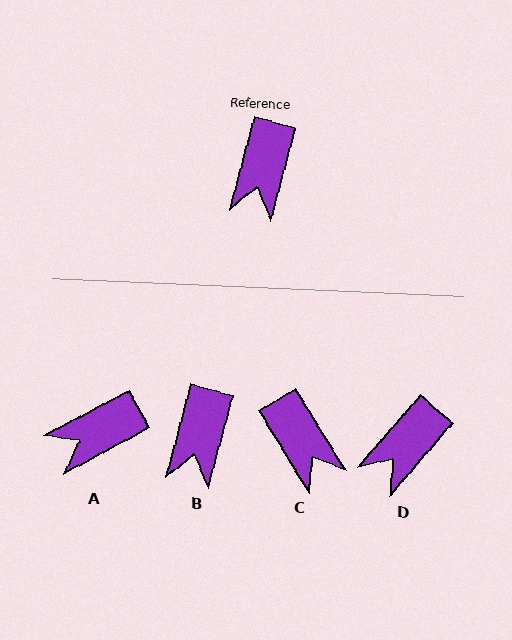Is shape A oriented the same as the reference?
No, it is off by about 47 degrees.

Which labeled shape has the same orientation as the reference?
B.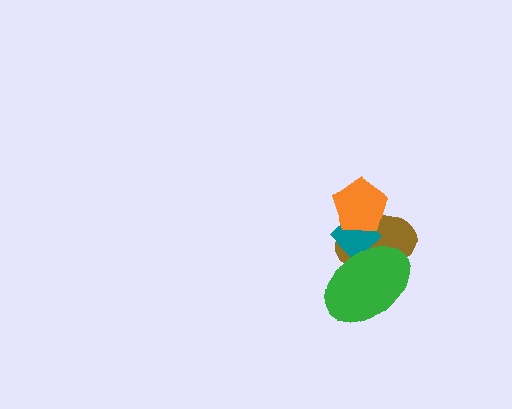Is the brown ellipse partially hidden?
Yes, it is partially covered by another shape.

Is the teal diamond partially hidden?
Yes, it is partially covered by another shape.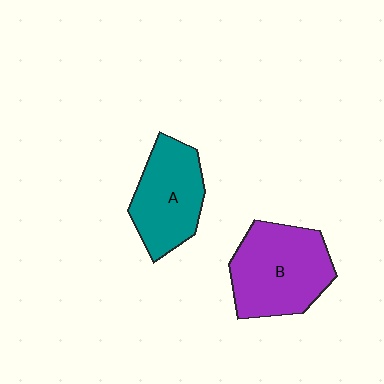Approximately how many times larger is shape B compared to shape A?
Approximately 1.2 times.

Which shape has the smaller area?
Shape A (teal).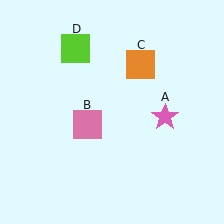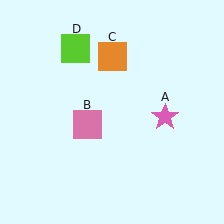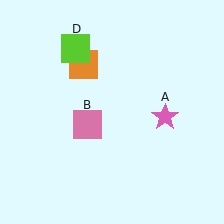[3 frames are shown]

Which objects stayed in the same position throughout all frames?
Pink star (object A) and pink square (object B) and lime square (object D) remained stationary.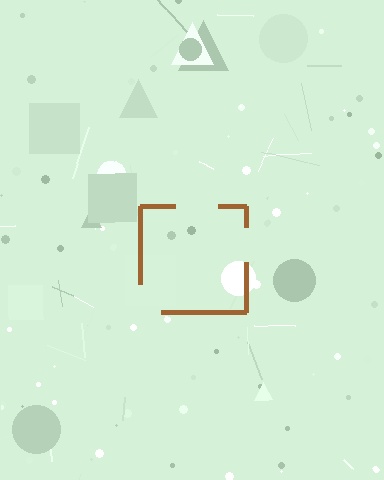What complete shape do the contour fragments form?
The contour fragments form a square.